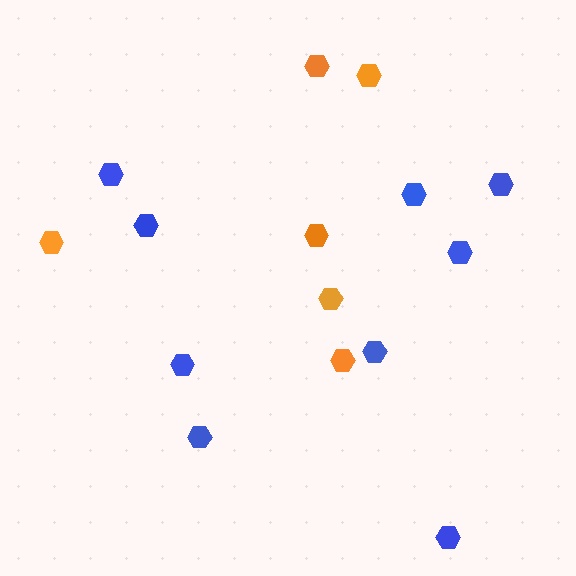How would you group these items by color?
There are 2 groups: one group of blue hexagons (9) and one group of orange hexagons (6).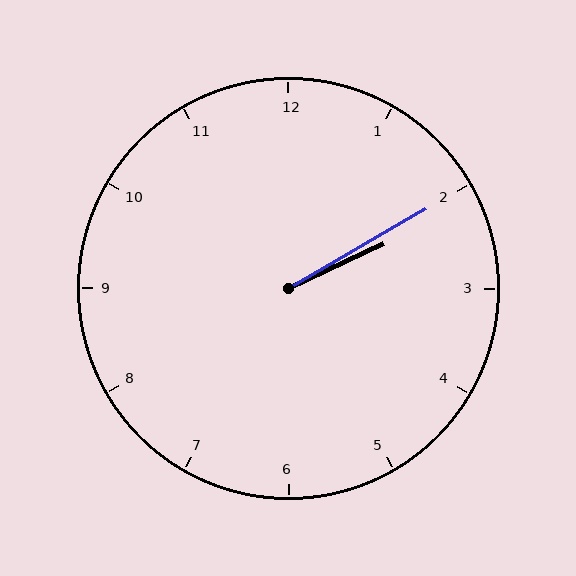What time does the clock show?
2:10.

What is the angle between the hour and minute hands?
Approximately 5 degrees.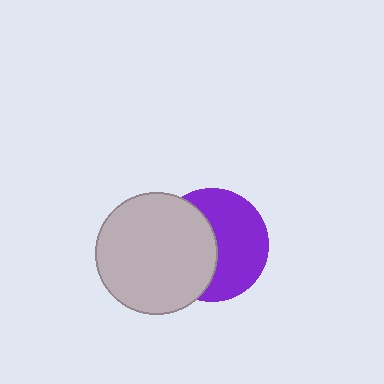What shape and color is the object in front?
The object in front is a light gray circle.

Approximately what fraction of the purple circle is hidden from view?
Roughly 45% of the purple circle is hidden behind the light gray circle.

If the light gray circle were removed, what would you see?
You would see the complete purple circle.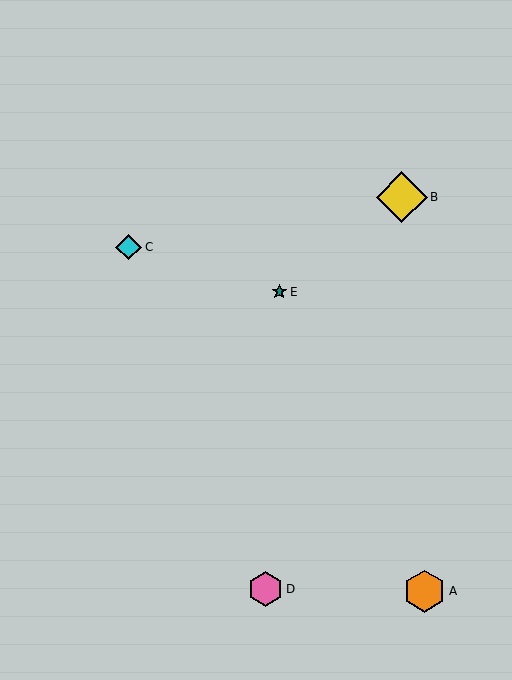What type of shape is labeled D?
Shape D is a pink hexagon.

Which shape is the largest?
The yellow diamond (labeled B) is the largest.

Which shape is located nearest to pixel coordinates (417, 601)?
The orange hexagon (labeled A) at (424, 591) is nearest to that location.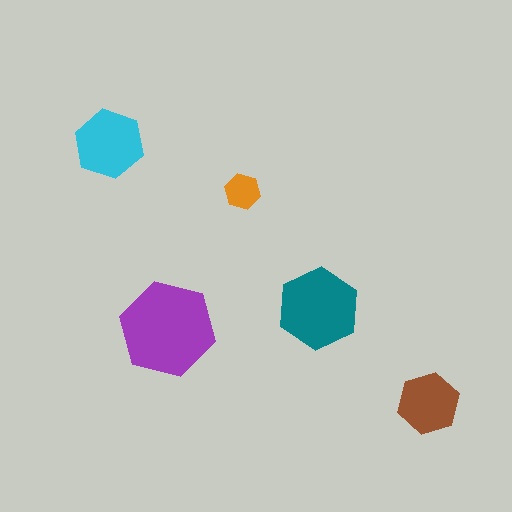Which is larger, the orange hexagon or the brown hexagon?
The brown one.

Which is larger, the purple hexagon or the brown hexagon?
The purple one.